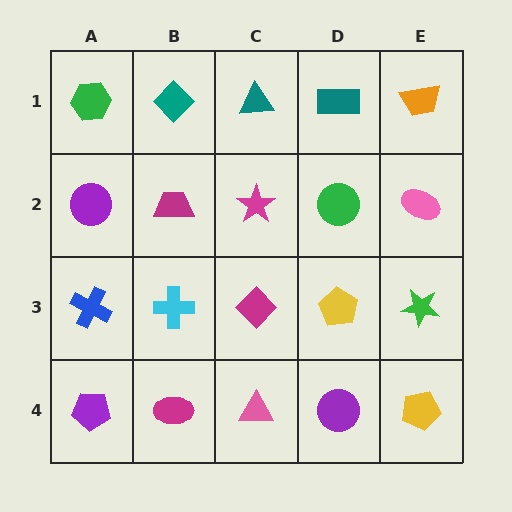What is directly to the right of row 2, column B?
A magenta star.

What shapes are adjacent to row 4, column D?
A yellow pentagon (row 3, column D), a pink triangle (row 4, column C), a yellow pentagon (row 4, column E).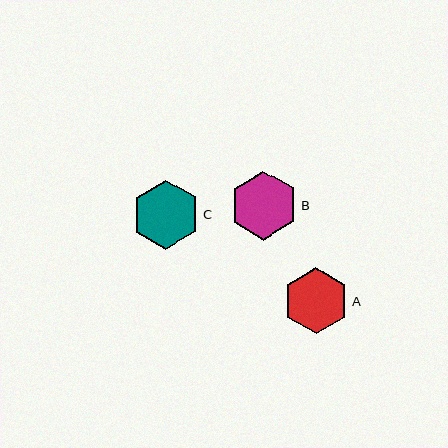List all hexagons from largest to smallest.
From largest to smallest: B, C, A.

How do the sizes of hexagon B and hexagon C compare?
Hexagon B and hexagon C are approximately the same size.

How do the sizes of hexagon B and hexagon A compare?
Hexagon B and hexagon A are approximately the same size.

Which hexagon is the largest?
Hexagon B is the largest with a size of approximately 69 pixels.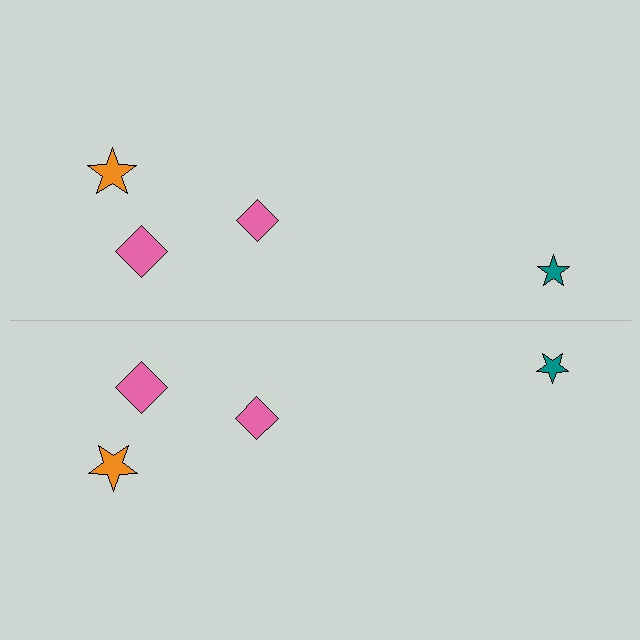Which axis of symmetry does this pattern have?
The pattern has a horizontal axis of symmetry running through the center of the image.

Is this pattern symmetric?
Yes, this pattern has bilateral (reflection) symmetry.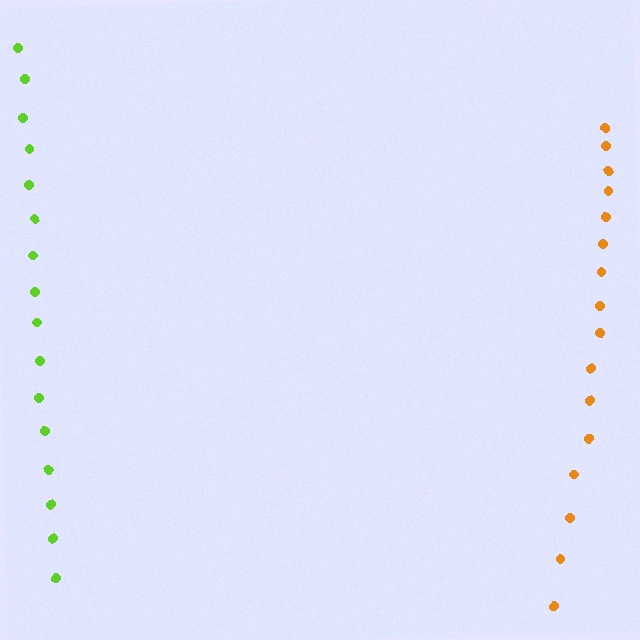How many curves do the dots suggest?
There are 2 distinct paths.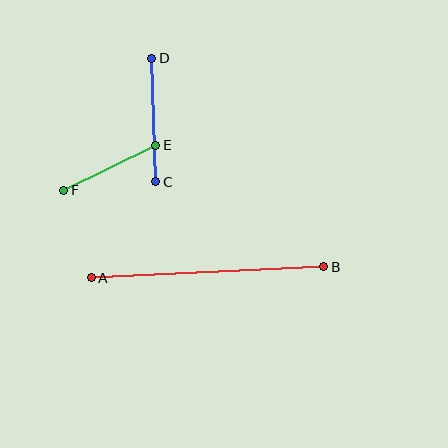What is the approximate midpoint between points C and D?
The midpoint is at approximately (154, 120) pixels.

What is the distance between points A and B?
The distance is approximately 233 pixels.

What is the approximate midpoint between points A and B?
The midpoint is at approximately (208, 272) pixels.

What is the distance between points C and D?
The distance is approximately 124 pixels.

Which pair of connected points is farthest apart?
Points A and B are farthest apart.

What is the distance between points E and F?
The distance is approximately 102 pixels.